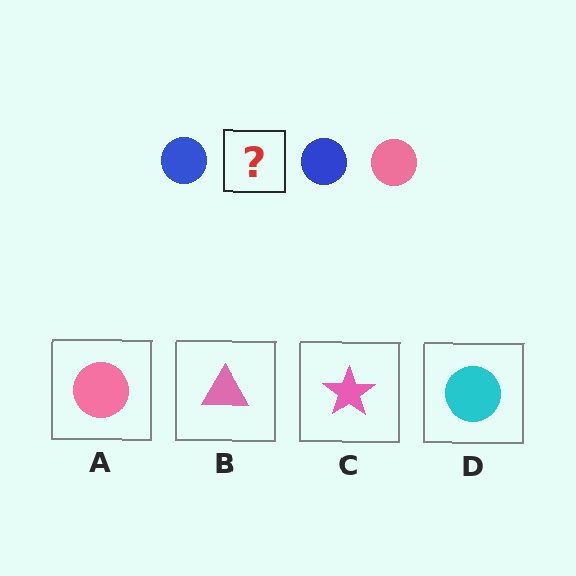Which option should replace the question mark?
Option A.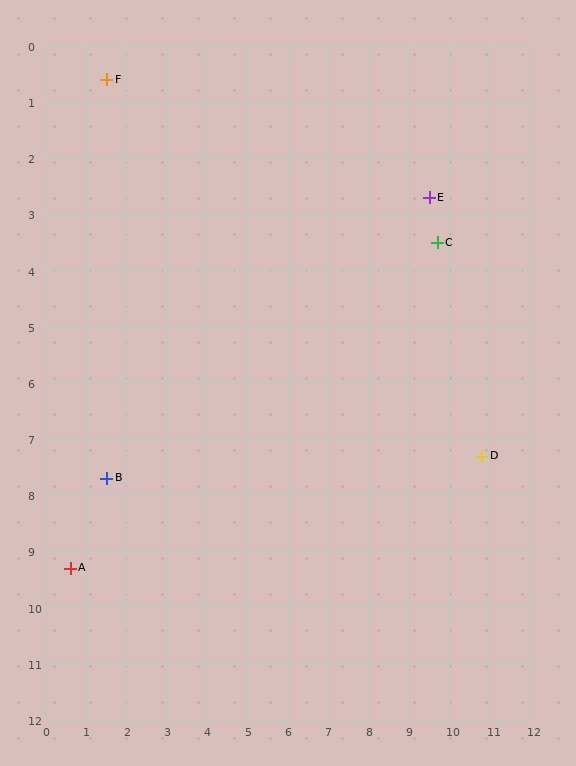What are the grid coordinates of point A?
Point A is at approximately (0.6, 9.3).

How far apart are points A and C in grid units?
Points A and C are about 10.8 grid units apart.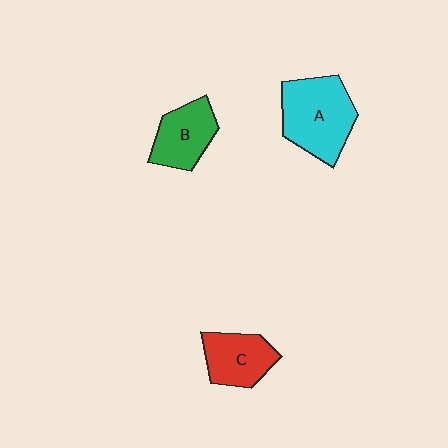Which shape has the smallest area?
Shape C (red).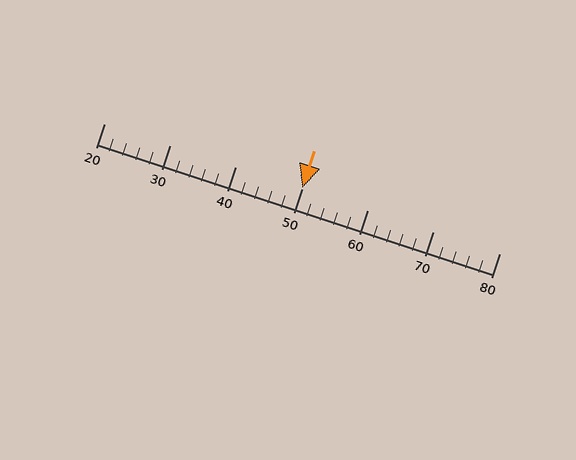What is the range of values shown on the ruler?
The ruler shows values from 20 to 80.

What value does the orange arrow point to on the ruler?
The orange arrow points to approximately 50.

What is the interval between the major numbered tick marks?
The major tick marks are spaced 10 units apart.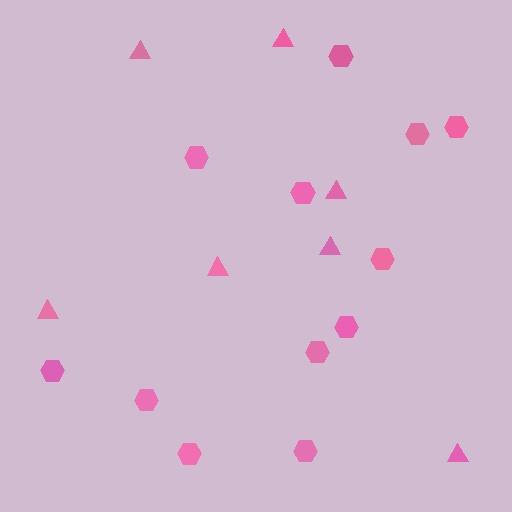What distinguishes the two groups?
There are 2 groups: one group of triangles (7) and one group of hexagons (12).